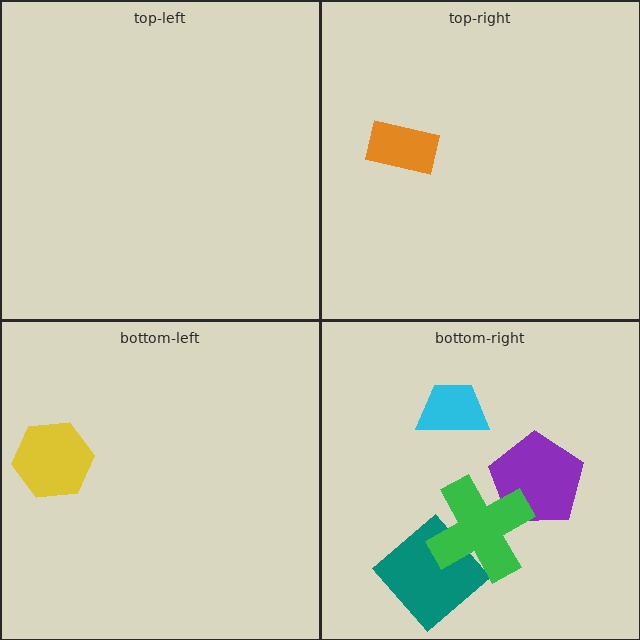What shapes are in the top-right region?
The orange rectangle.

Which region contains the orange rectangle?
The top-right region.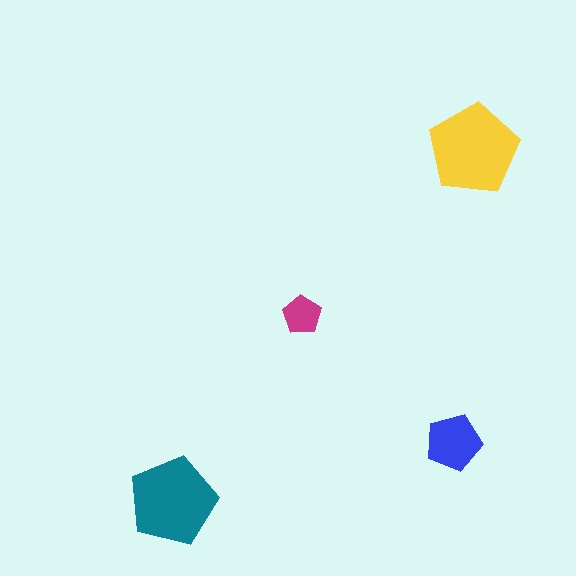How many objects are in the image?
There are 4 objects in the image.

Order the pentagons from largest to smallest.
the yellow one, the teal one, the blue one, the magenta one.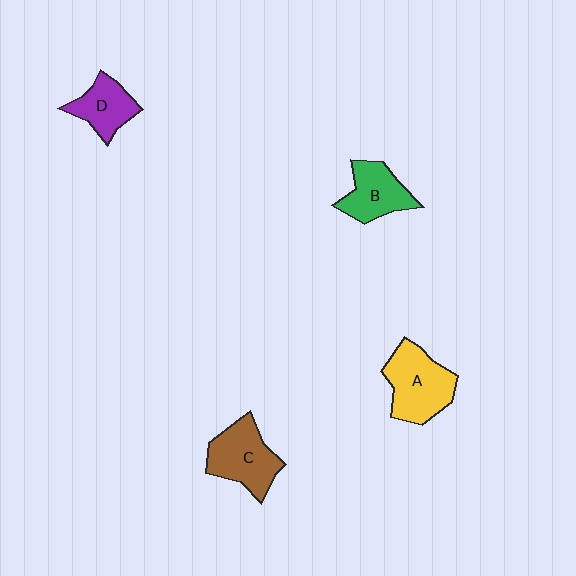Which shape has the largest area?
Shape A (yellow).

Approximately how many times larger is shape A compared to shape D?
Approximately 1.5 times.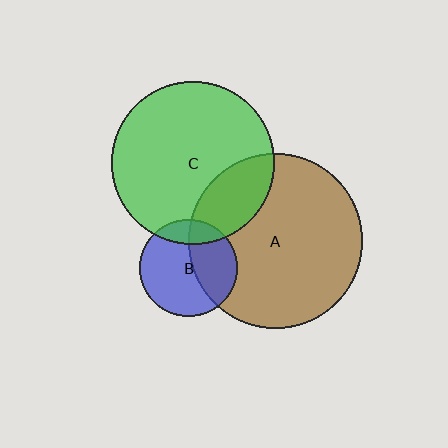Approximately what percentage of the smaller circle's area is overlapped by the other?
Approximately 40%.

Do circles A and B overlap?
Yes.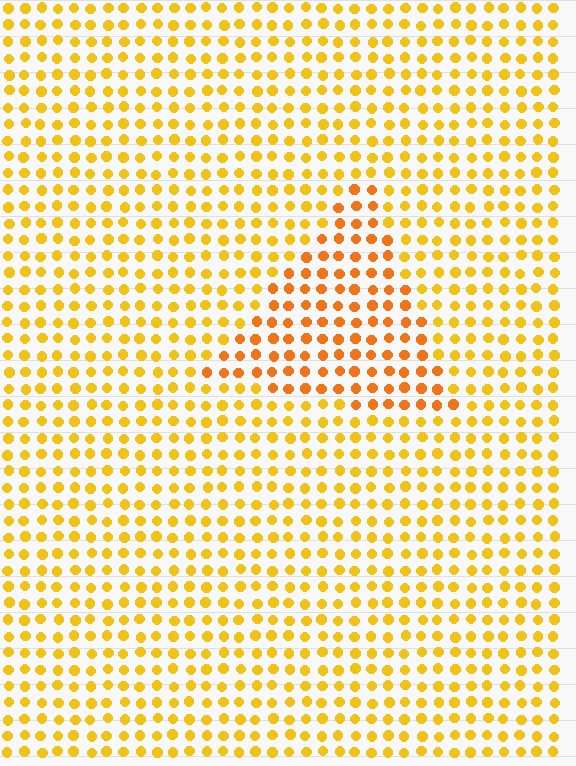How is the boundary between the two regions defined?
The boundary is defined purely by a slight shift in hue (about 22 degrees). Spacing, size, and orientation are identical on both sides.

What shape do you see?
I see a triangle.